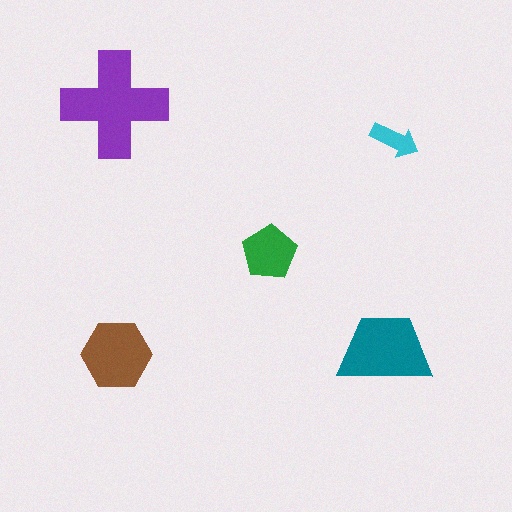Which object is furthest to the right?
The cyan arrow is rightmost.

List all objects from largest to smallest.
The purple cross, the teal trapezoid, the brown hexagon, the green pentagon, the cyan arrow.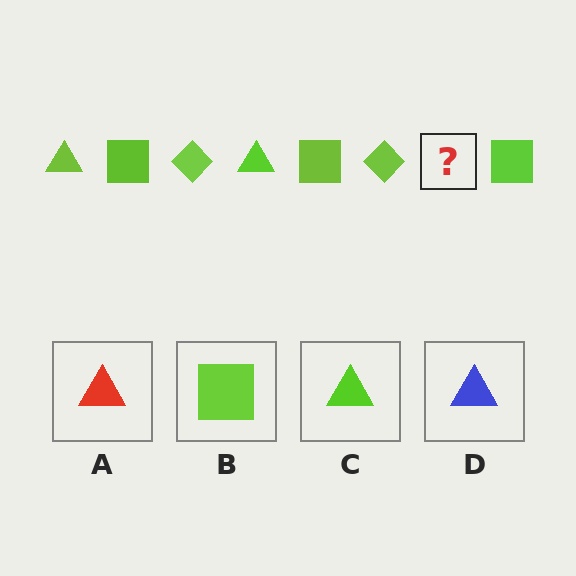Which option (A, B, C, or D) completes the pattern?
C.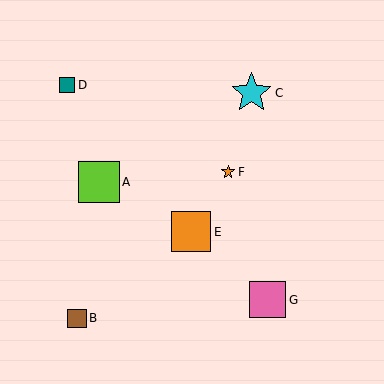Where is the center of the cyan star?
The center of the cyan star is at (252, 93).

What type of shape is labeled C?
Shape C is a cyan star.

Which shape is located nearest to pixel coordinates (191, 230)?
The orange square (labeled E) at (191, 232) is nearest to that location.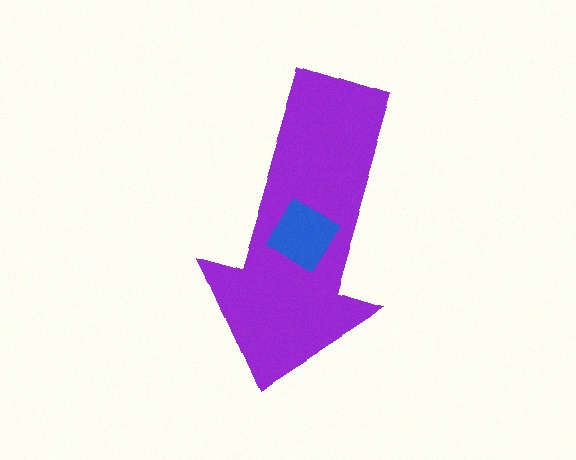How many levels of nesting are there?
2.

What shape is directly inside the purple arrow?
The blue diamond.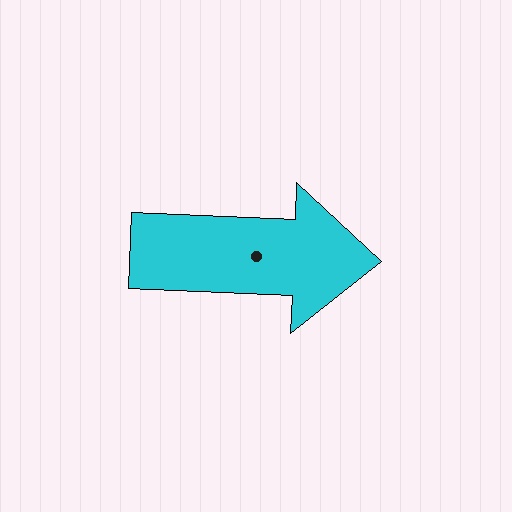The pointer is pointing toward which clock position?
Roughly 3 o'clock.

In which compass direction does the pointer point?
East.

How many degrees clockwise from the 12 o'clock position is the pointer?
Approximately 92 degrees.